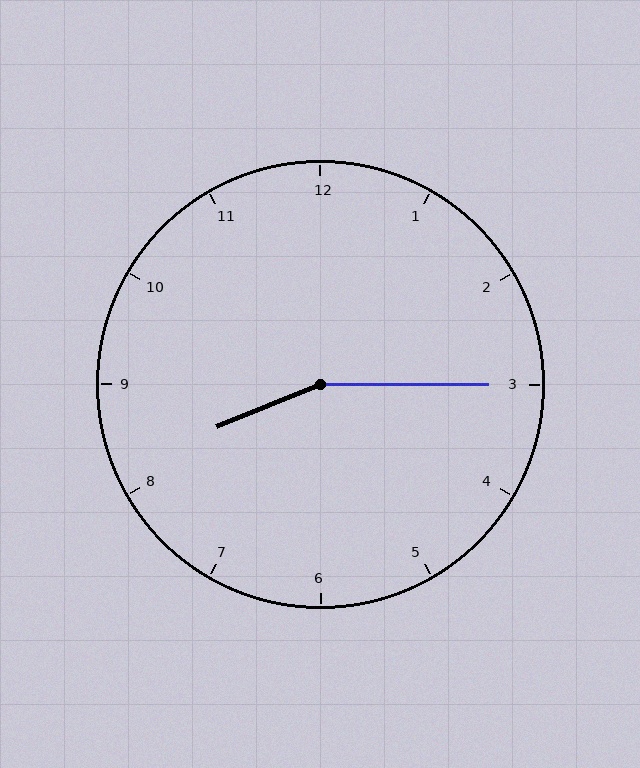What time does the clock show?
8:15.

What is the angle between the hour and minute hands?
Approximately 158 degrees.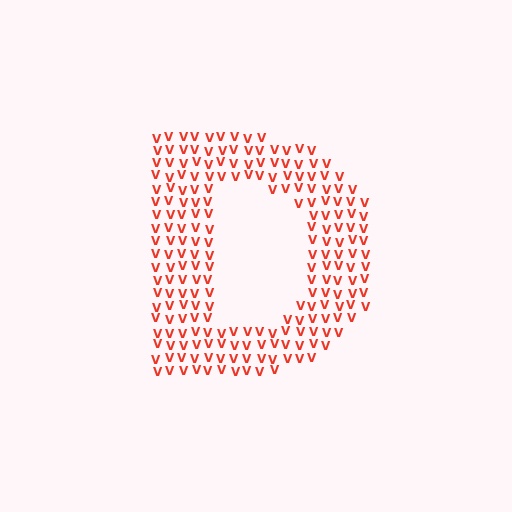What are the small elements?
The small elements are letter V's.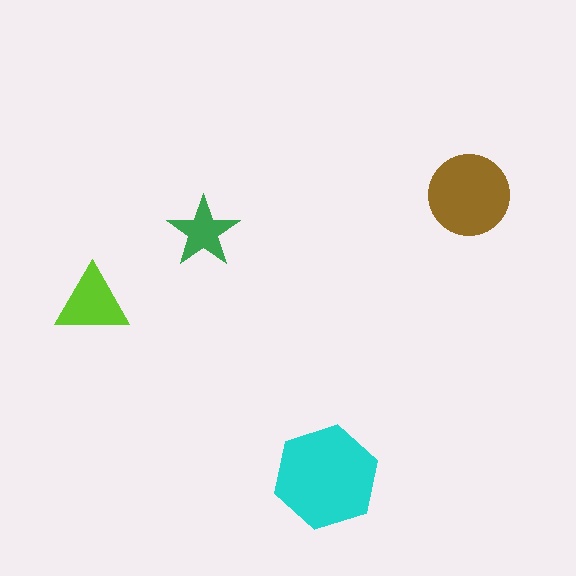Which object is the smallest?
The green star.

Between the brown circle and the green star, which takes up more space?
The brown circle.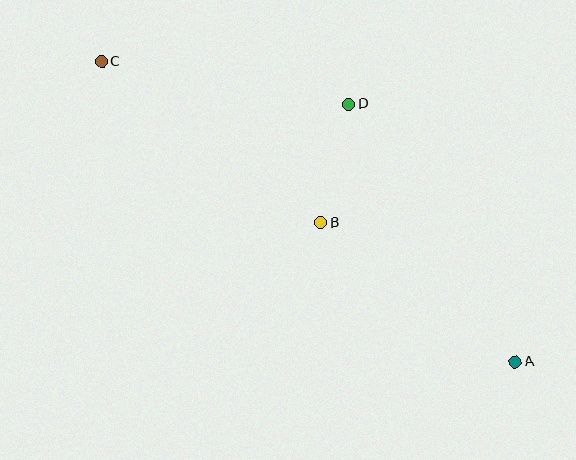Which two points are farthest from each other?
Points A and C are farthest from each other.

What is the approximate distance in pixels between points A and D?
The distance between A and D is approximately 307 pixels.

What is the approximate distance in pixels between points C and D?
The distance between C and D is approximately 251 pixels.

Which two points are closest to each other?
Points B and D are closest to each other.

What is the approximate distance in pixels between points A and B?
The distance between A and B is approximately 239 pixels.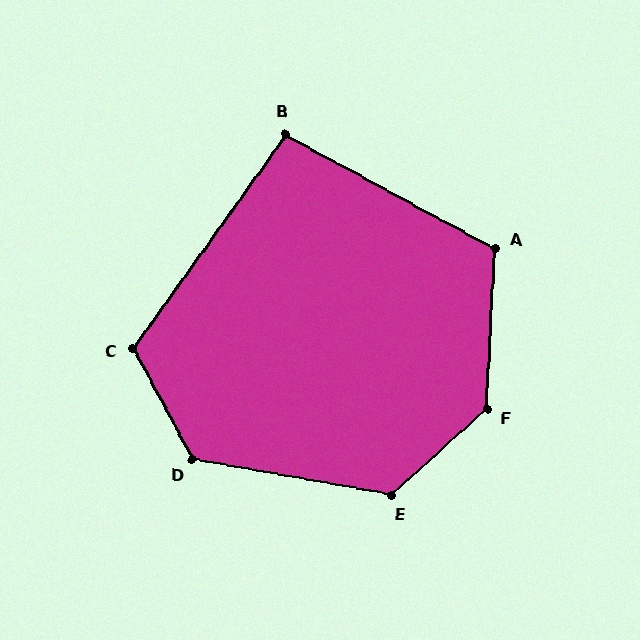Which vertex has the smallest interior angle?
B, at approximately 97 degrees.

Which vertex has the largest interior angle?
F, at approximately 135 degrees.